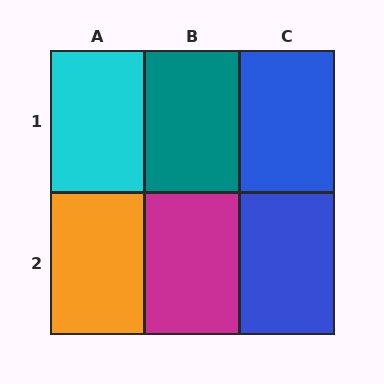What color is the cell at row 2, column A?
Orange.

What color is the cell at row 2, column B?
Magenta.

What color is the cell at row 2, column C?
Blue.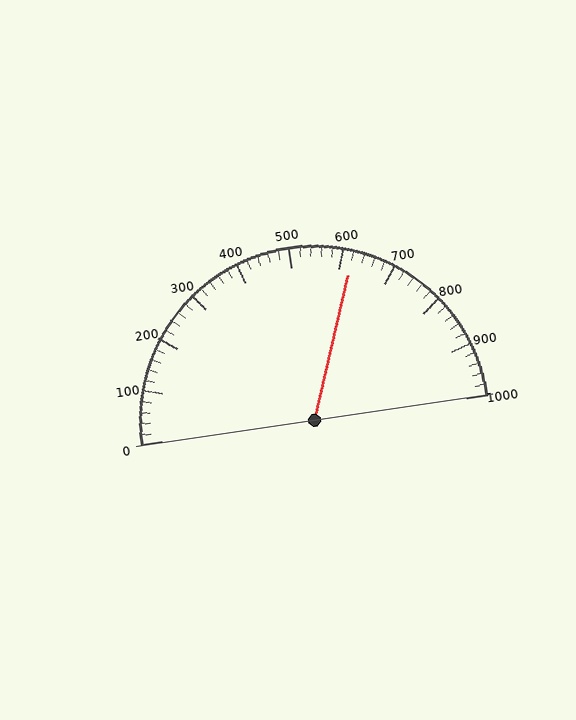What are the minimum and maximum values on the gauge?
The gauge ranges from 0 to 1000.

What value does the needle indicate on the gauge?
The needle indicates approximately 620.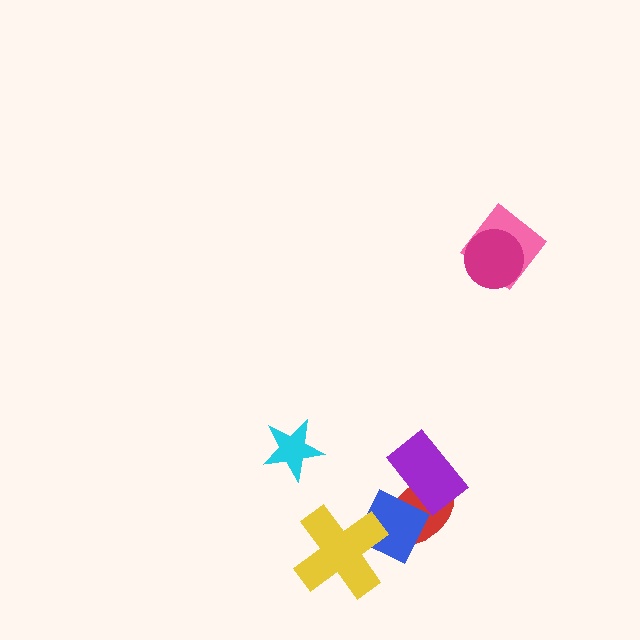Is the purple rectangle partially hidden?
No, no other shape covers it.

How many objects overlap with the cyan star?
0 objects overlap with the cyan star.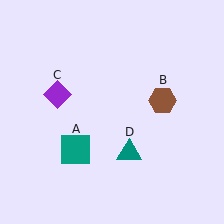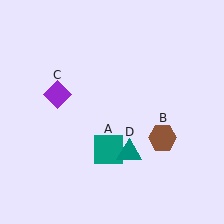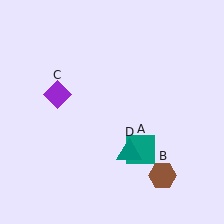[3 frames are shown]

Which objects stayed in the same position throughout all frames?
Purple diamond (object C) and teal triangle (object D) remained stationary.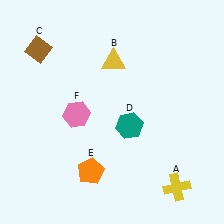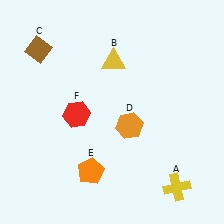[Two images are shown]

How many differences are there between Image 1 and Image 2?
There are 2 differences between the two images.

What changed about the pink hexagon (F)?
In Image 1, F is pink. In Image 2, it changed to red.